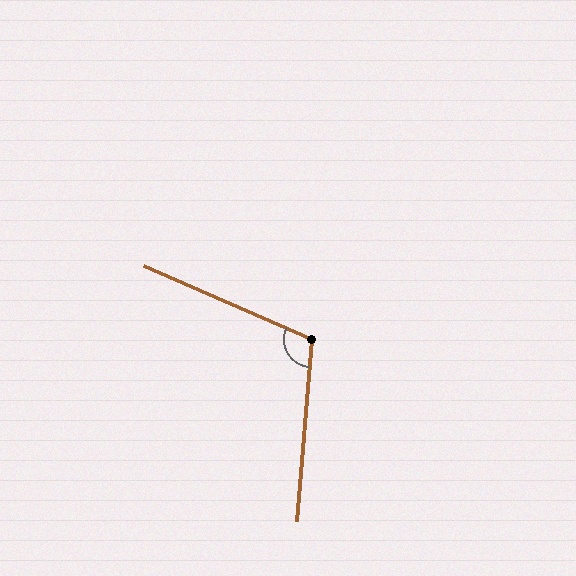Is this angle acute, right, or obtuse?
It is obtuse.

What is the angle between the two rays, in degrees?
Approximately 109 degrees.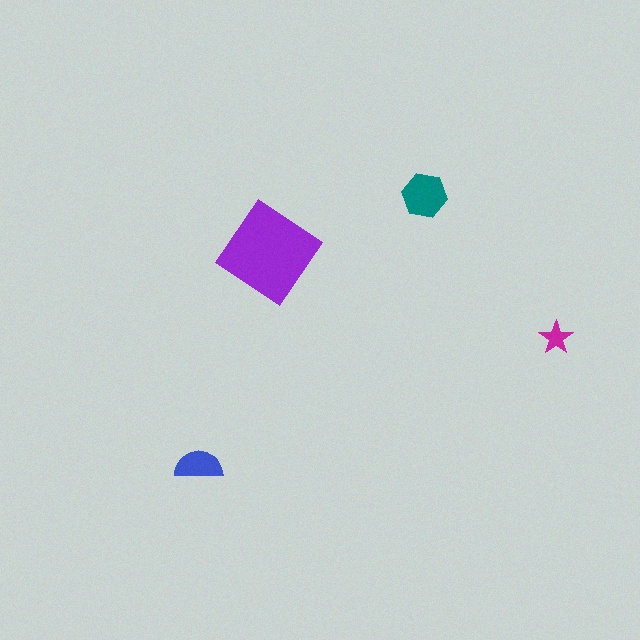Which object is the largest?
The purple diamond.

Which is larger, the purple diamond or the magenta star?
The purple diamond.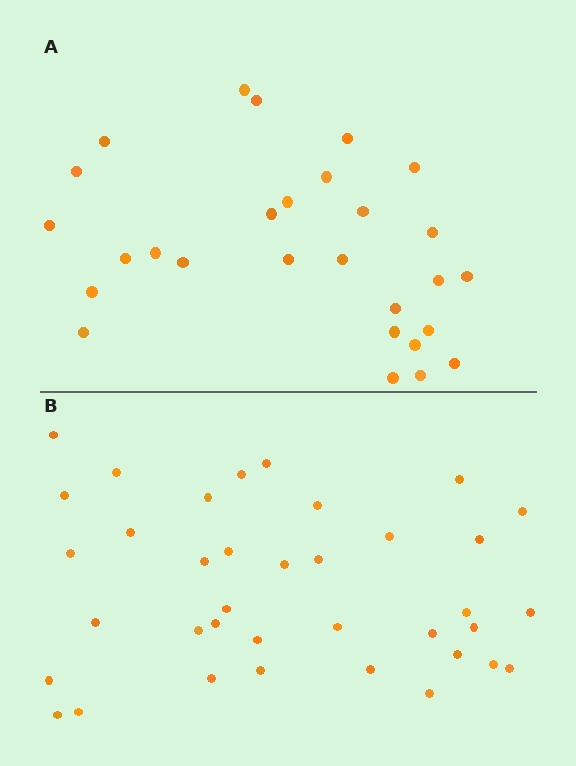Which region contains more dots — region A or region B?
Region B (the bottom region) has more dots.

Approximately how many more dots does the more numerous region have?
Region B has roughly 8 or so more dots than region A.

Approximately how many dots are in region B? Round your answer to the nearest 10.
About 40 dots. (The exact count is 37, which rounds to 40.)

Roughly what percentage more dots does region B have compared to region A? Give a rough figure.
About 30% more.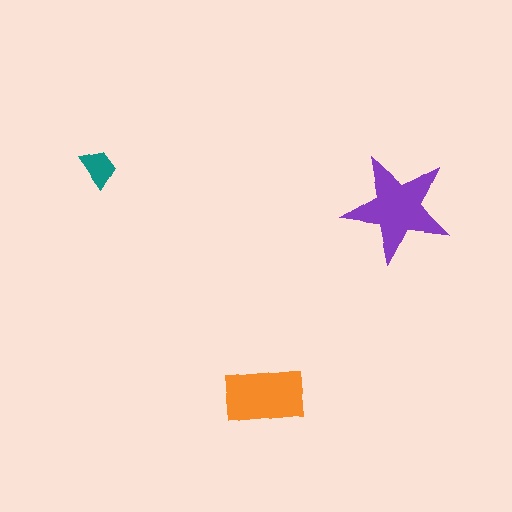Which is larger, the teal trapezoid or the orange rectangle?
The orange rectangle.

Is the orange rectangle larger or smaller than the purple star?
Smaller.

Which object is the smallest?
The teal trapezoid.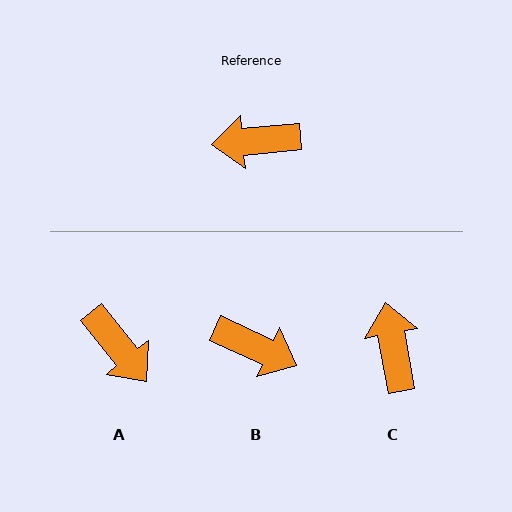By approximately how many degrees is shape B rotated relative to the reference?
Approximately 150 degrees counter-clockwise.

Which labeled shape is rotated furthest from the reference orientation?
B, about 150 degrees away.